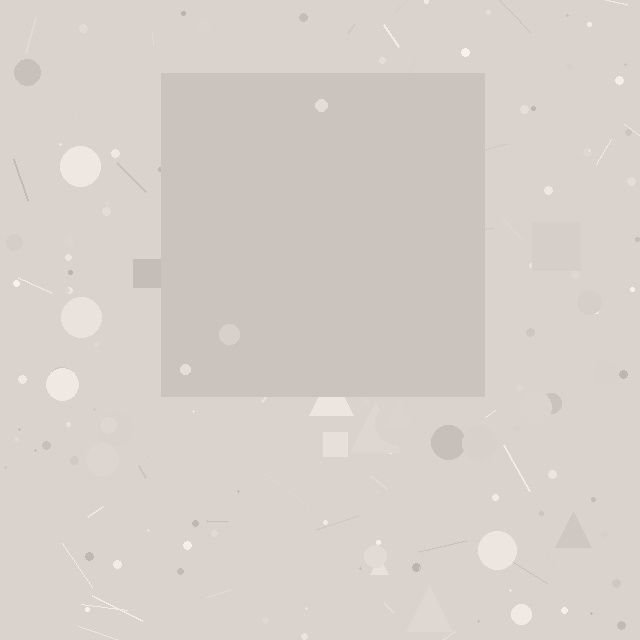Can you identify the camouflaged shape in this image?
The camouflaged shape is a square.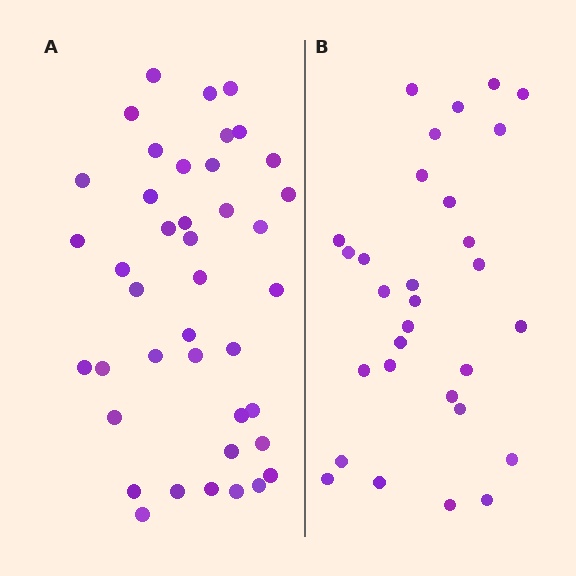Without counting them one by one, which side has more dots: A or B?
Region A (the left region) has more dots.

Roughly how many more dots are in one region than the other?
Region A has roughly 12 or so more dots than region B.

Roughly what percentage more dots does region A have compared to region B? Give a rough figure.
About 35% more.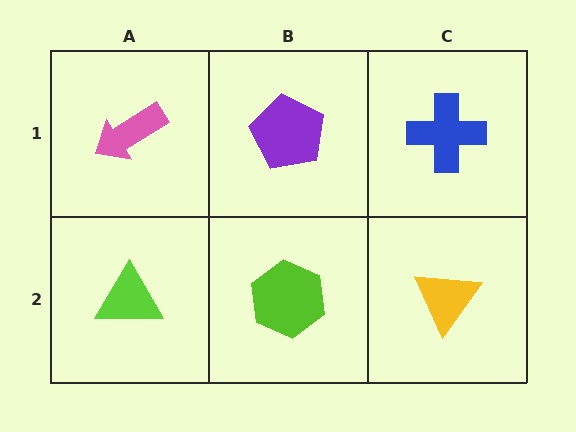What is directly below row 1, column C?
A yellow triangle.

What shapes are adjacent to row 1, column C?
A yellow triangle (row 2, column C), a purple pentagon (row 1, column B).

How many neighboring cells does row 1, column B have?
3.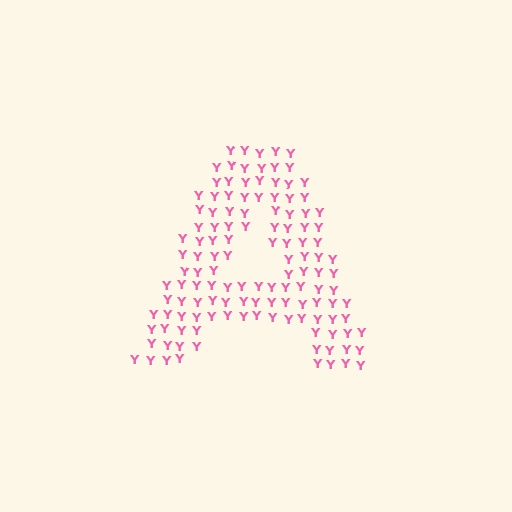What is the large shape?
The large shape is the letter A.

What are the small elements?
The small elements are letter Y's.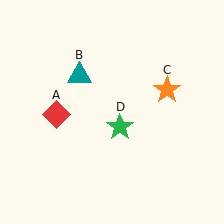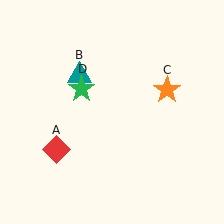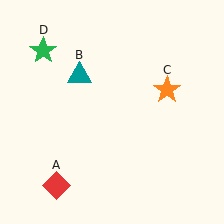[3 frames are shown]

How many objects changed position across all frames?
2 objects changed position: red diamond (object A), green star (object D).